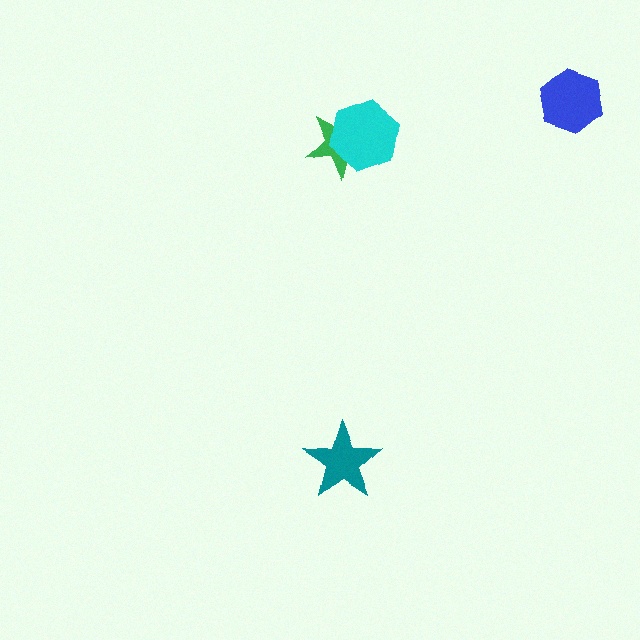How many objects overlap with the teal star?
0 objects overlap with the teal star.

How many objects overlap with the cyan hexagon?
1 object overlaps with the cyan hexagon.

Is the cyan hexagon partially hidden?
No, no other shape covers it.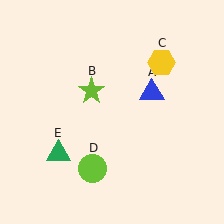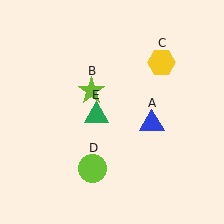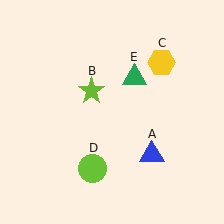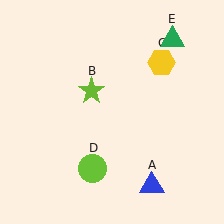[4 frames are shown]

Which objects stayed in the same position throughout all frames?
Lime star (object B) and yellow hexagon (object C) and lime circle (object D) remained stationary.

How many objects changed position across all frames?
2 objects changed position: blue triangle (object A), green triangle (object E).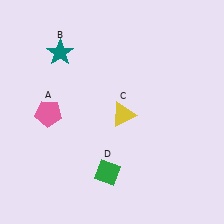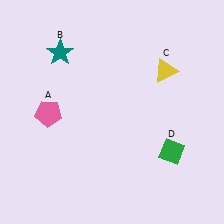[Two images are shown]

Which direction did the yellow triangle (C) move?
The yellow triangle (C) moved up.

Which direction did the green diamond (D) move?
The green diamond (D) moved right.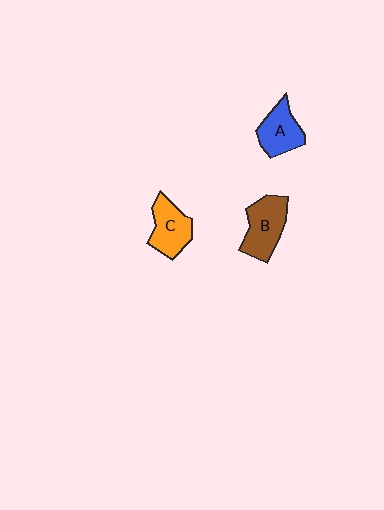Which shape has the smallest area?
Shape A (blue).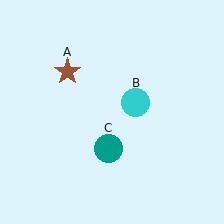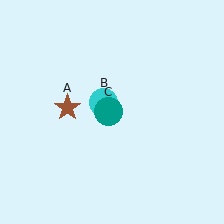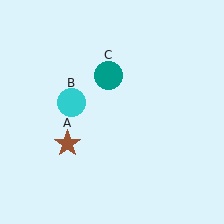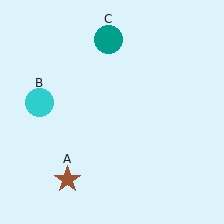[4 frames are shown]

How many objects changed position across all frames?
3 objects changed position: brown star (object A), cyan circle (object B), teal circle (object C).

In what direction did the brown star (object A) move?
The brown star (object A) moved down.